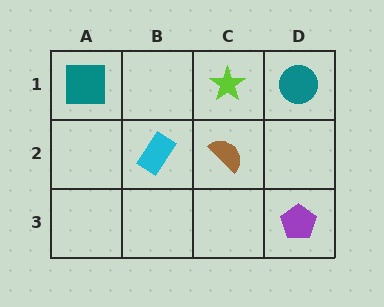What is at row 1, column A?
A teal square.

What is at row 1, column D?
A teal circle.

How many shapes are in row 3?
1 shape.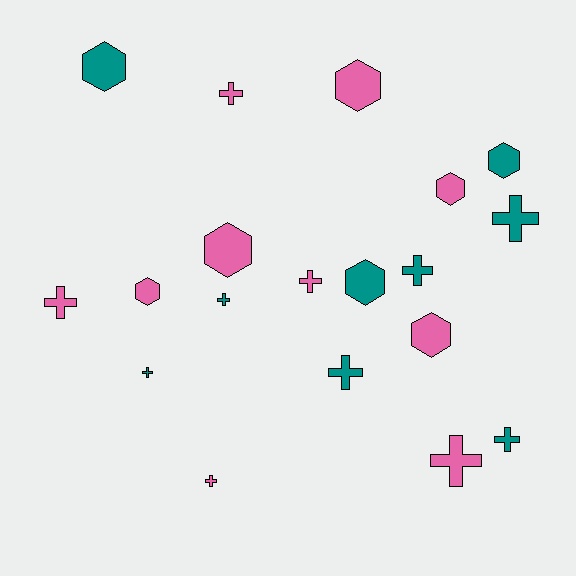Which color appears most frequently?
Pink, with 10 objects.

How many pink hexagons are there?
There are 5 pink hexagons.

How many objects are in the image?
There are 19 objects.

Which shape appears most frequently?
Cross, with 11 objects.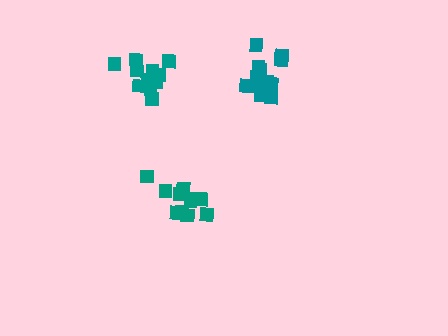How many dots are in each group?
Group 1: 14 dots, Group 2: 13 dots, Group 3: 13 dots (40 total).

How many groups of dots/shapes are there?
There are 3 groups.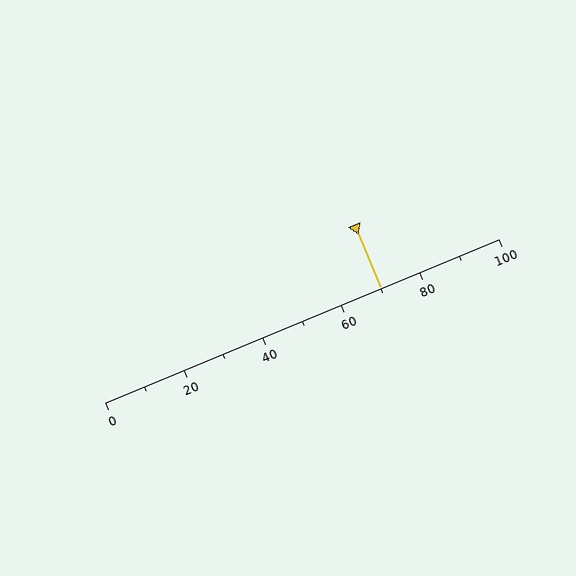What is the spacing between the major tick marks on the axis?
The major ticks are spaced 20 apart.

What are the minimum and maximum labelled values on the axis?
The axis runs from 0 to 100.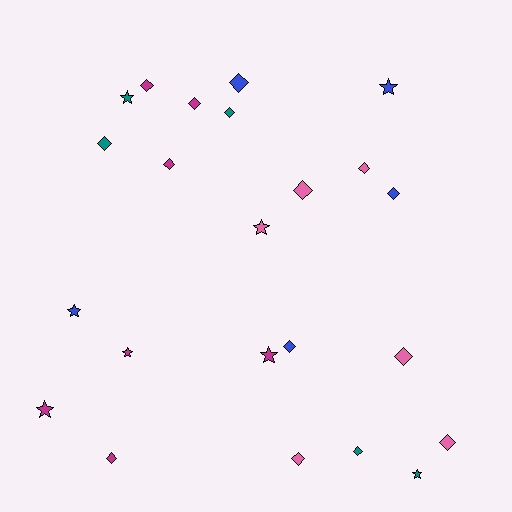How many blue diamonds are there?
There are 3 blue diamonds.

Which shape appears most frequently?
Diamond, with 15 objects.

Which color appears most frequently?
Magenta, with 7 objects.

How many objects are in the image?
There are 23 objects.